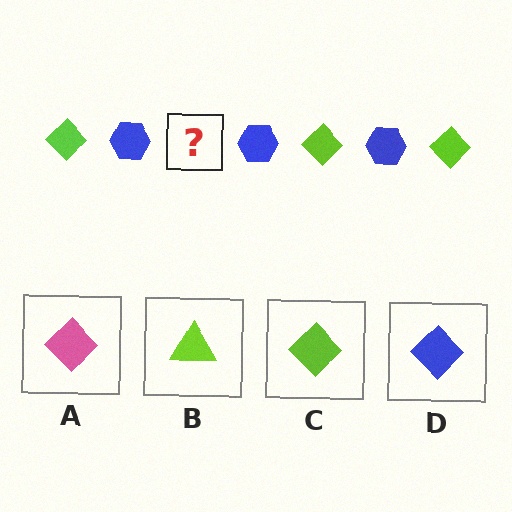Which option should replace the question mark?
Option C.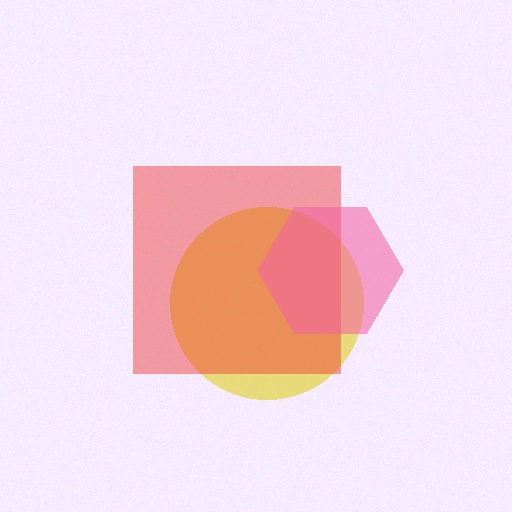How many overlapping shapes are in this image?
There are 3 overlapping shapes in the image.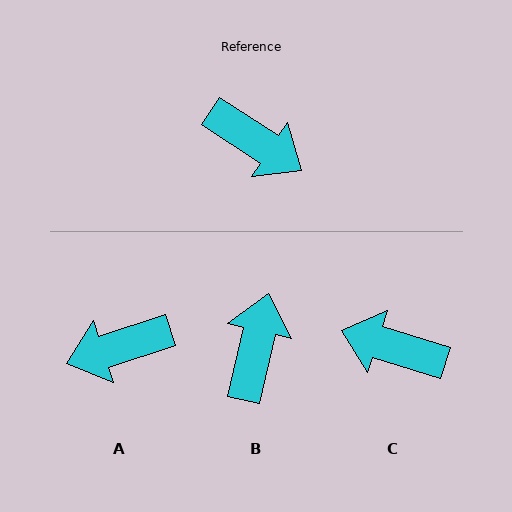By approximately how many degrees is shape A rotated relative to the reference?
Approximately 129 degrees clockwise.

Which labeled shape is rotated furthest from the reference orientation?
C, about 165 degrees away.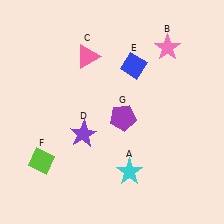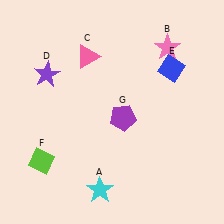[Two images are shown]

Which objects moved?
The objects that moved are: the cyan star (A), the purple star (D), the blue diamond (E).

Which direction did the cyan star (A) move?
The cyan star (A) moved left.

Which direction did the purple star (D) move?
The purple star (D) moved up.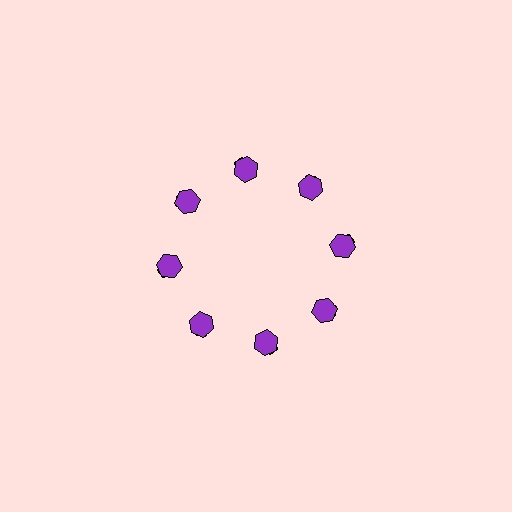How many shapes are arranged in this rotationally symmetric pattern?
There are 16 shapes, arranged in 8 groups of 2.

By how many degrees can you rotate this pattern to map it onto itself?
The pattern maps onto itself every 45 degrees of rotation.